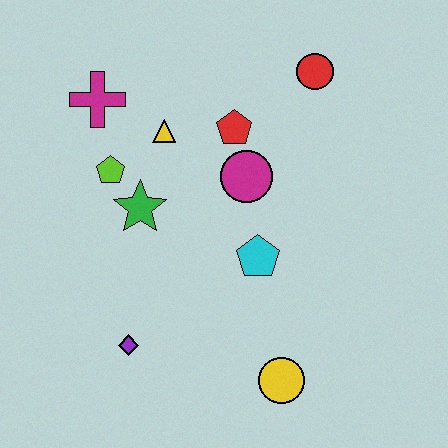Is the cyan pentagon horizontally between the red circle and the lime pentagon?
Yes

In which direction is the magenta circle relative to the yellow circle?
The magenta circle is above the yellow circle.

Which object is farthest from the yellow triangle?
The yellow circle is farthest from the yellow triangle.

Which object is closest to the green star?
The lime pentagon is closest to the green star.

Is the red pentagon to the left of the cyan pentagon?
Yes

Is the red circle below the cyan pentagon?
No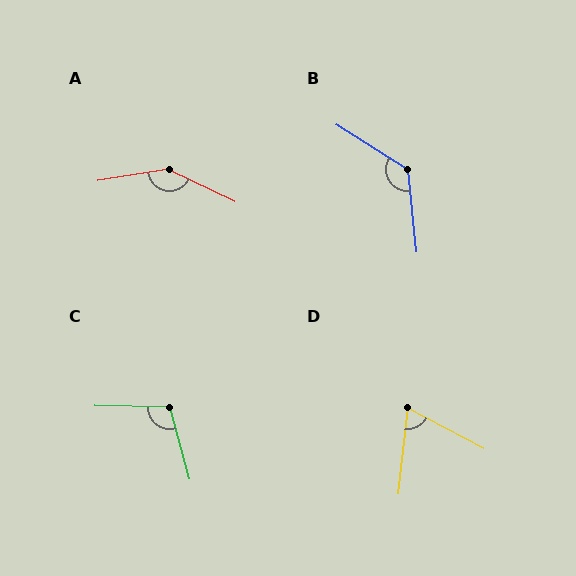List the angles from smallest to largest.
D (68°), C (106°), B (128°), A (145°).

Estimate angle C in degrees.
Approximately 106 degrees.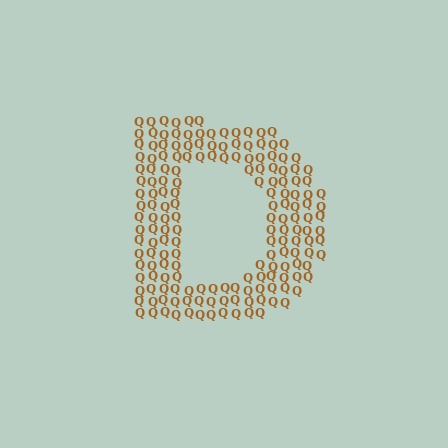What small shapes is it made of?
It is made of small letter Q's.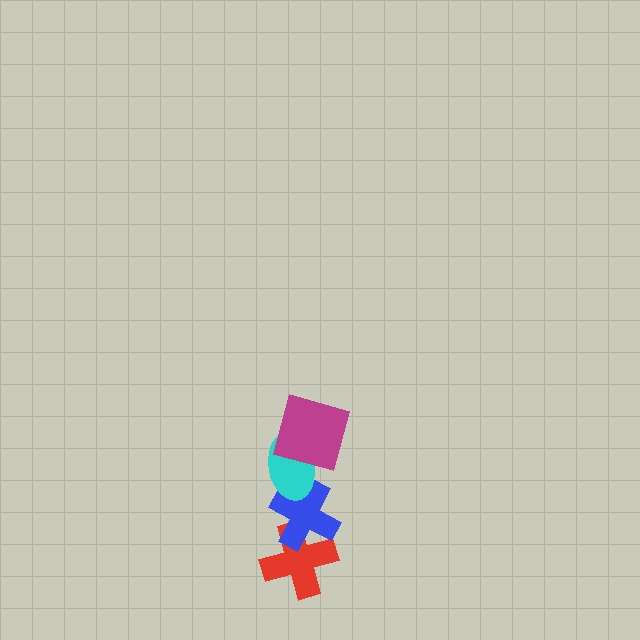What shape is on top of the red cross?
The blue cross is on top of the red cross.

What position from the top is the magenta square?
The magenta square is 1st from the top.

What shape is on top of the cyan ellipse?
The magenta square is on top of the cyan ellipse.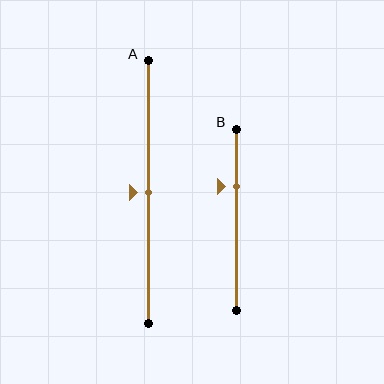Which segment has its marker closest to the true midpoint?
Segment A has its marker closest to the true midpoint.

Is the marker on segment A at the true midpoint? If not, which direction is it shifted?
Yes, the marker on segment A is at the true midpoint.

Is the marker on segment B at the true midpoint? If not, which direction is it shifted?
No, the marker on segment B is shifted upward by about 18% of the segment length.